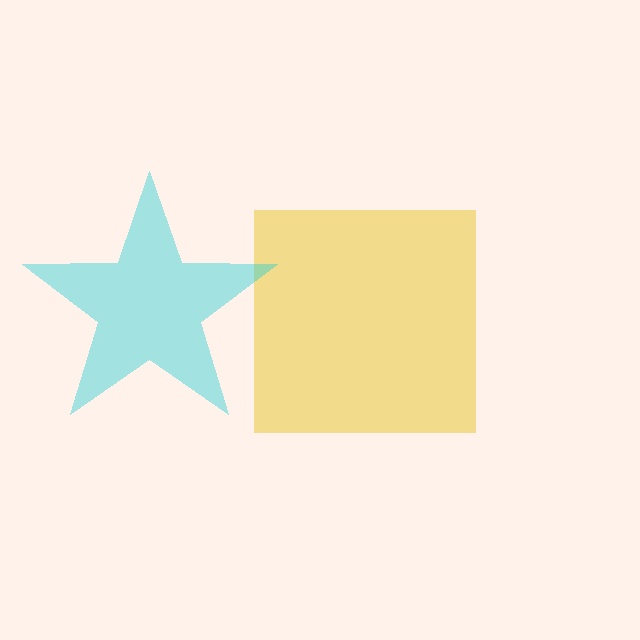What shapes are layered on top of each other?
The layered shapes are: a yellow square, a cyan star.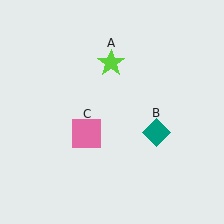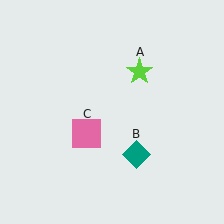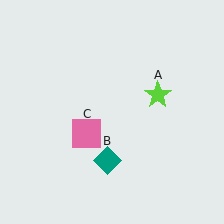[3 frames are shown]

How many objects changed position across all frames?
2 objects changed position: lime star (object A), teal diamond (object B).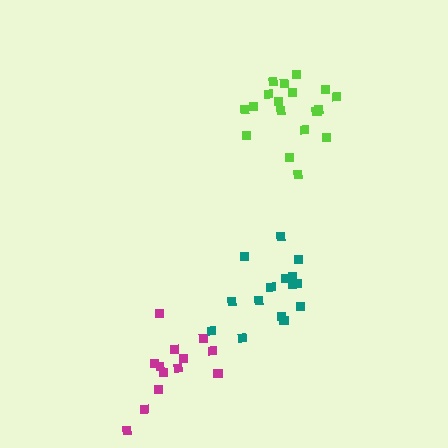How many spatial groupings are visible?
There are 3 spatial groupings.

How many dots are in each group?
Group 1: 13 dots, Group 2: 15 dots, Group 3: 18 dots (46 total).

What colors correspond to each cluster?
The clusters are colored: magenta, teal, lime.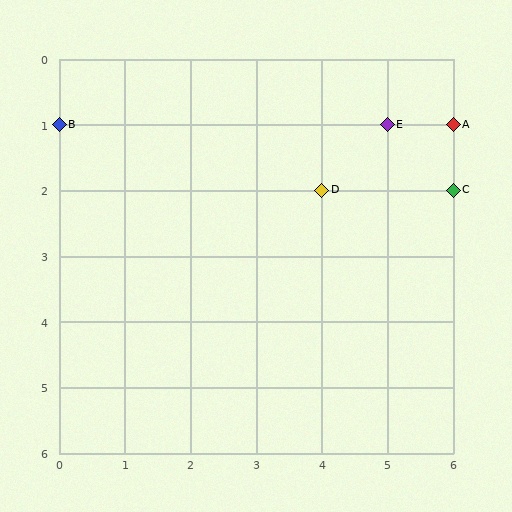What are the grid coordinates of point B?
Point B is at grid coordinates (0, 1).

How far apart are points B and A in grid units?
Points B and A are 6 columns apart.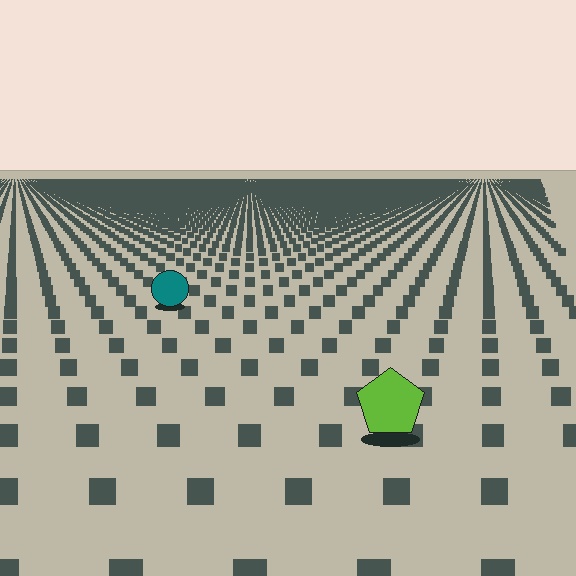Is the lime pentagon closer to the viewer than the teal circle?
Yes. The lime pentagon is closer — you can tell from the texture gradient: the ground texture is coarser near it.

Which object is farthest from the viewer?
The teal circle is farthest from the viewer. It appears smaller and the ground texture around it is denser.